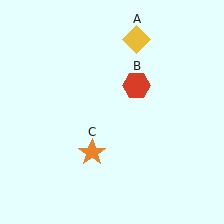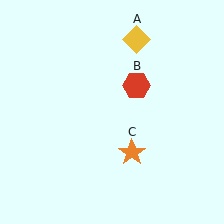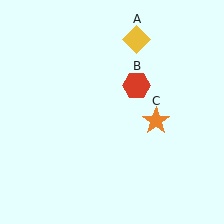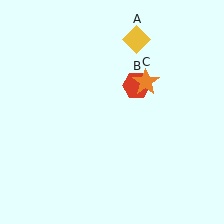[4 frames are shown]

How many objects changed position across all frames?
1 object changed position: orange star (object C).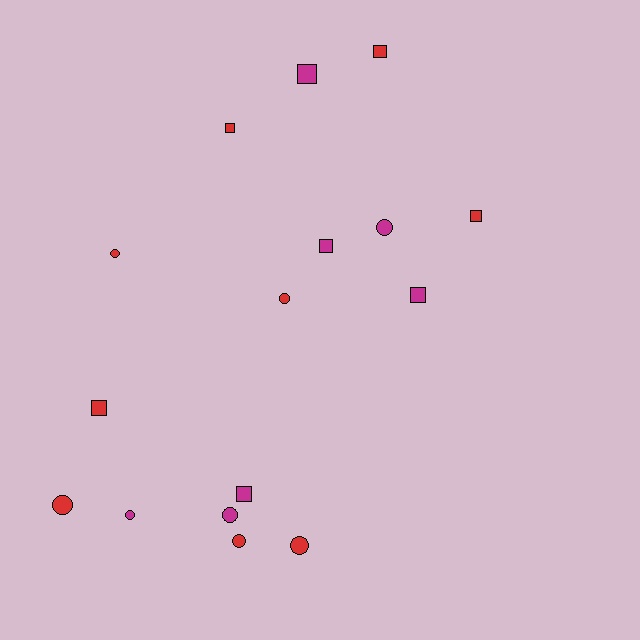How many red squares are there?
There are 4 red squares.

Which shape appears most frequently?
Square, with 8 objects.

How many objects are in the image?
There are 16 objects.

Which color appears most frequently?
Red, with 9 objects.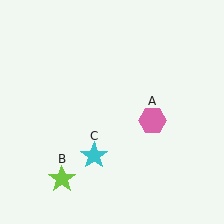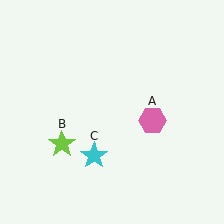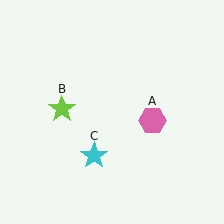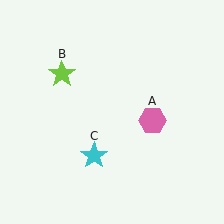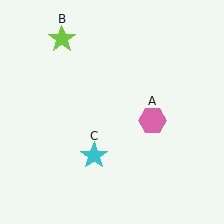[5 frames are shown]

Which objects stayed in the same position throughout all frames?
Pink hexagon (object A) and cyan star (object C) remained stationary.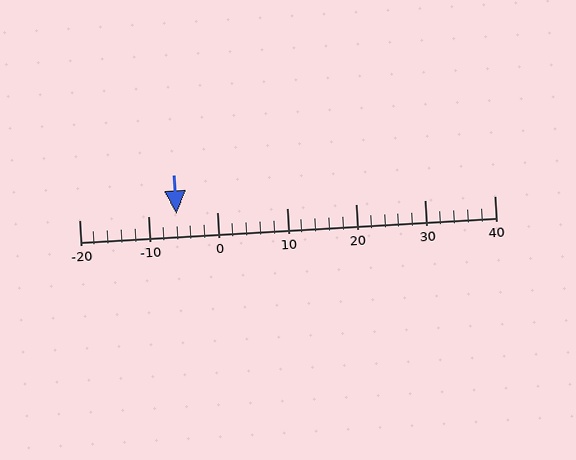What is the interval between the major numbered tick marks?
The major tick marks are spaced 10 units apart.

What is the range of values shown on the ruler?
The ruler shows values from -20 to 40.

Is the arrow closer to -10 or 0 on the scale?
The arrow is closer to -10.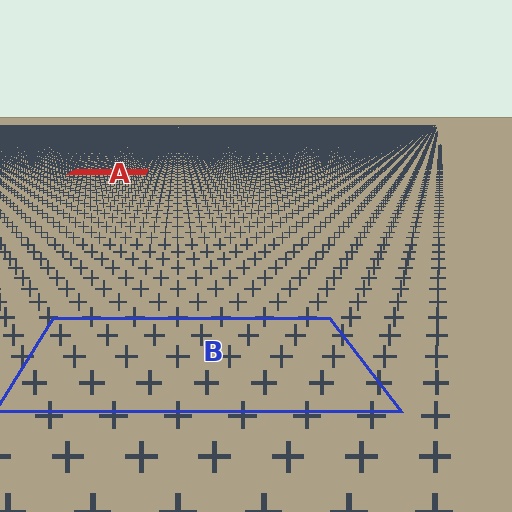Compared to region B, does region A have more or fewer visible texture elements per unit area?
Region A has more texture elements per unit area — they are packed more densely because it is farther away.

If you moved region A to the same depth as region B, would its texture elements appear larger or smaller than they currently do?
They would appear larger. At a closer depth, the same texture elements are projected at a bigger on-screen size.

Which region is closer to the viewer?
Region B is closer. The texture elements there are larger and more spread out.